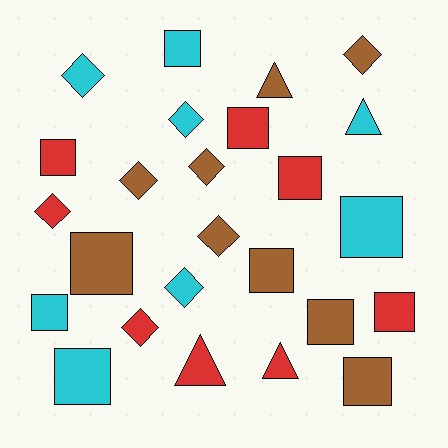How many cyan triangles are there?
There is 1 cyan triangle.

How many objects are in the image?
There are 25 objects.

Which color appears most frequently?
Brown, with 9 objects.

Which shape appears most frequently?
Square, with 12 objects.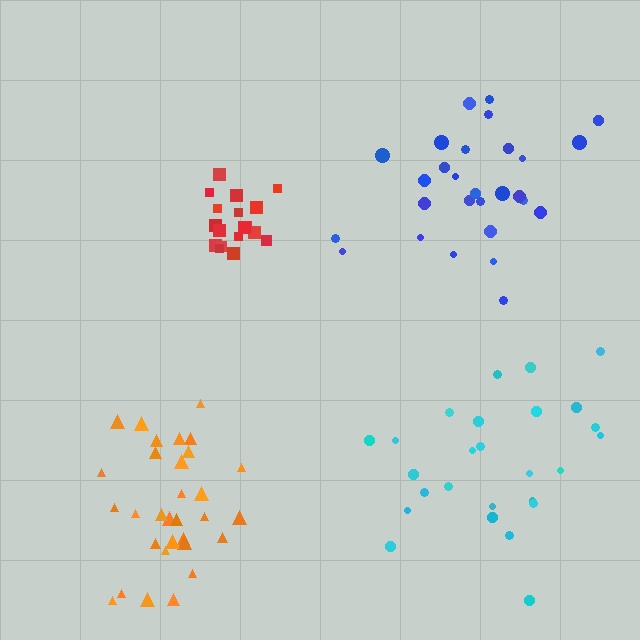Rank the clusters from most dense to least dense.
red, orange, blue, cyan.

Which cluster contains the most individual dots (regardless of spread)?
Orange (31).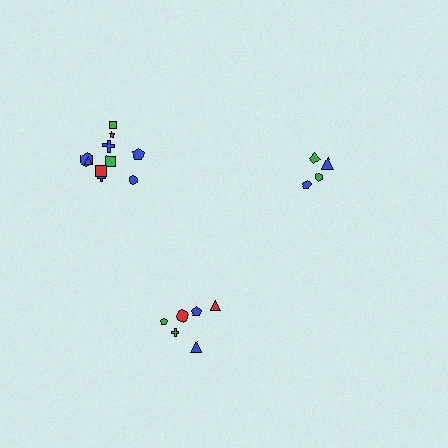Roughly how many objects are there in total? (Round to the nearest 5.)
Roughly 20 objects in total.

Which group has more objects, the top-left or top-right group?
The top-left group.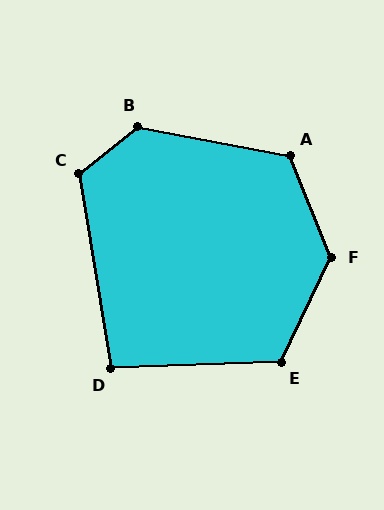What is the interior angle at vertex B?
Approximately 131 degrees (obtuse).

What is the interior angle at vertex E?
Approximately 118 degrees (obtuse).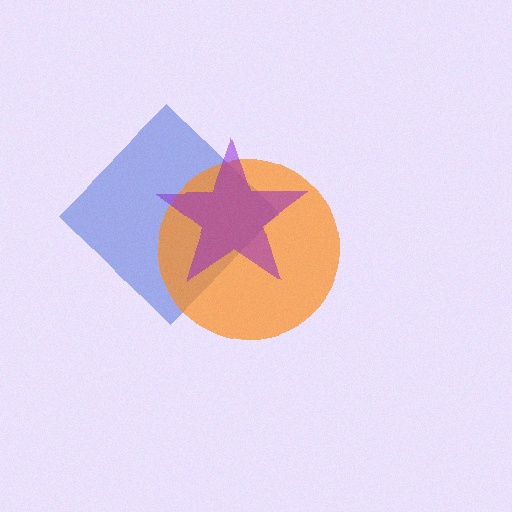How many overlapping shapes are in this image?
There are 3 overlapping shapes in the image.